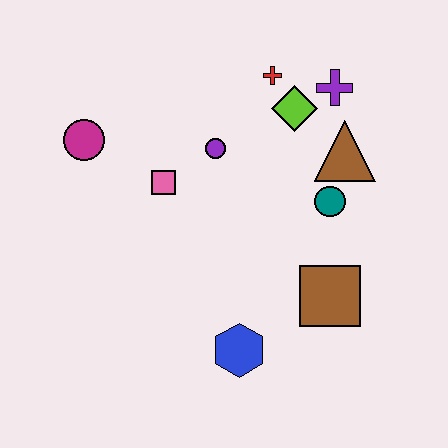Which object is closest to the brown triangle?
The teal circle is closest to the brown triangle.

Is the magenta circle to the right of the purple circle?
No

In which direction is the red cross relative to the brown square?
The red cross is above the brown square.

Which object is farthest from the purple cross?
The blue hexagon is farthest from the purple cross.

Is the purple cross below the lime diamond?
No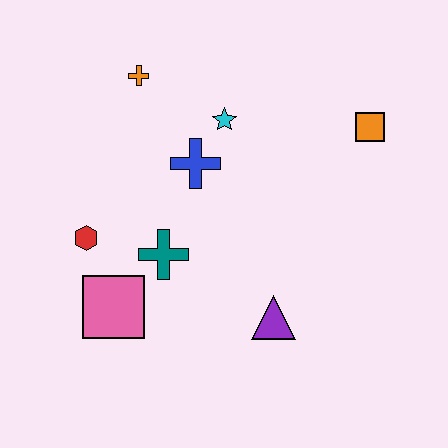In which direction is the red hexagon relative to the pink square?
The red hexagon is above the pink square.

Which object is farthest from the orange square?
The pink square is farthest from the orange square.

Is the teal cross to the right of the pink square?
Yes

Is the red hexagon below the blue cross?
Yes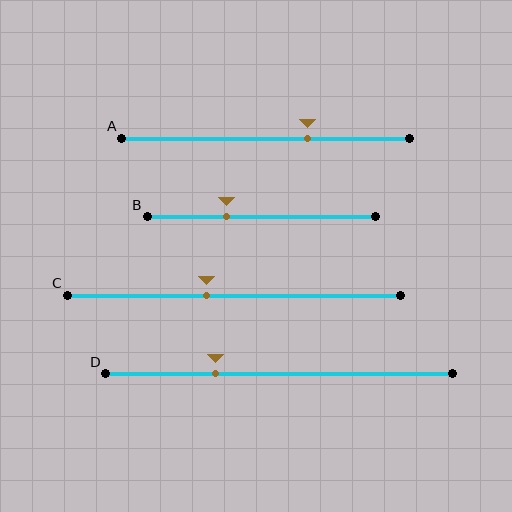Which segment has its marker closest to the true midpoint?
Segment C has its marker closest to the true midpoint.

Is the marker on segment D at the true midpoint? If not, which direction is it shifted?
No, the marker on segment D is shifted to the left by about 18% of the segment length.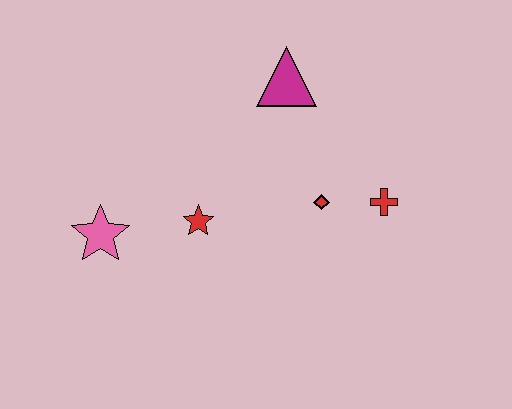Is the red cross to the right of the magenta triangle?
Yes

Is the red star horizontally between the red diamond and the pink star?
Yes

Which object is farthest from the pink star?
The red cross is farthest from the pink star.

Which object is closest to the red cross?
The red diamond is closest to the red cross.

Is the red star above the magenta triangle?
No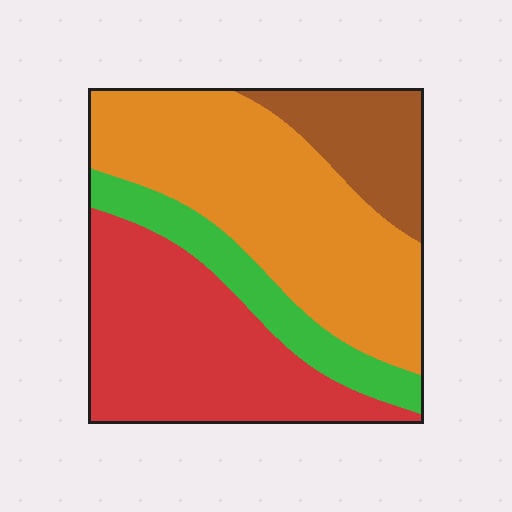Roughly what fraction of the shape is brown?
Brown covers roughly 15% of the shape.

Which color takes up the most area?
Orange, at roughly 40%.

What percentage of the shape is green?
Green takes up about one eighth (1/8) of the shape.